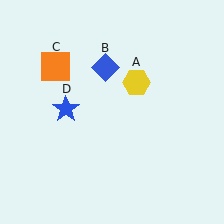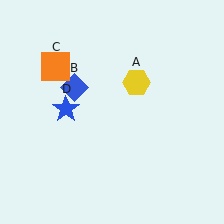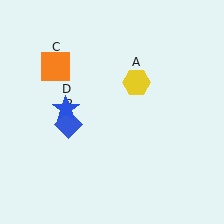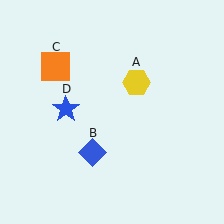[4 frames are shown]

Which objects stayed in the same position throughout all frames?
Yellow hexagon (object A) and orange square (object C) and blue star (object D) remained stationary.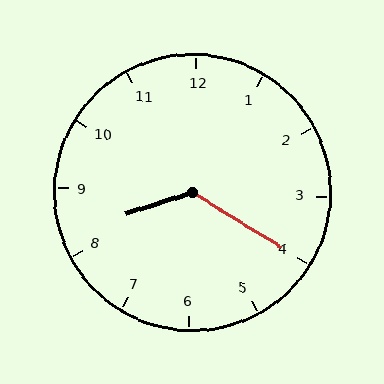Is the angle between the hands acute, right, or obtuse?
It is obtuse.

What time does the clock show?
8:20.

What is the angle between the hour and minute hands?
Approximately 130 degrees.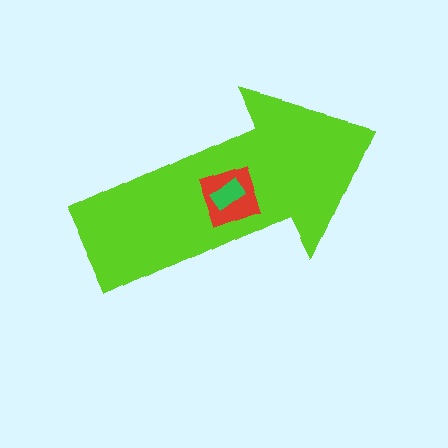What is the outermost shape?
The lime arrow.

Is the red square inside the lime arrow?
Yes.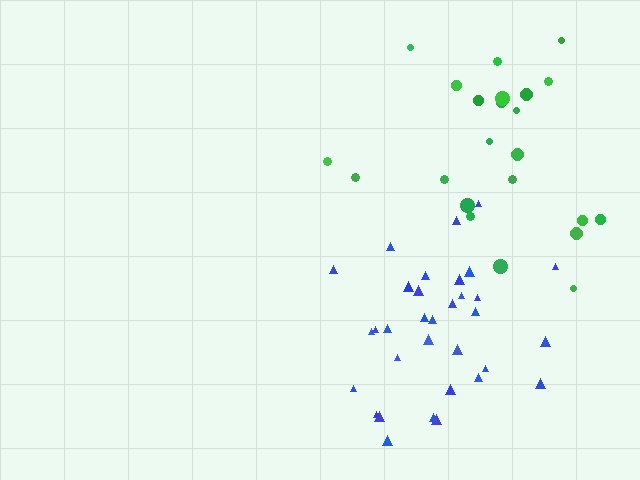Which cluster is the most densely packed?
Blue.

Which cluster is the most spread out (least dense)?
Green.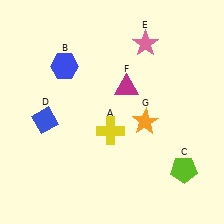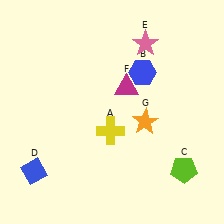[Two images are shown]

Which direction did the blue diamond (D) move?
The blue diamond (D) moved down.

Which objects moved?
The objects that moved are: the blue hexagon (B), the blue diamond (D).